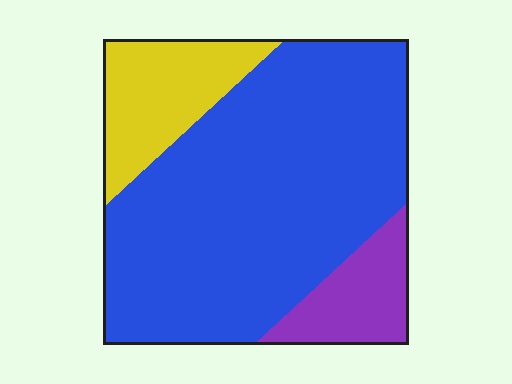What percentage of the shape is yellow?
Yellow takes up about one sixth (1/6) of the shape.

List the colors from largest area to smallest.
From largest to smallest: blue, yellow, purple.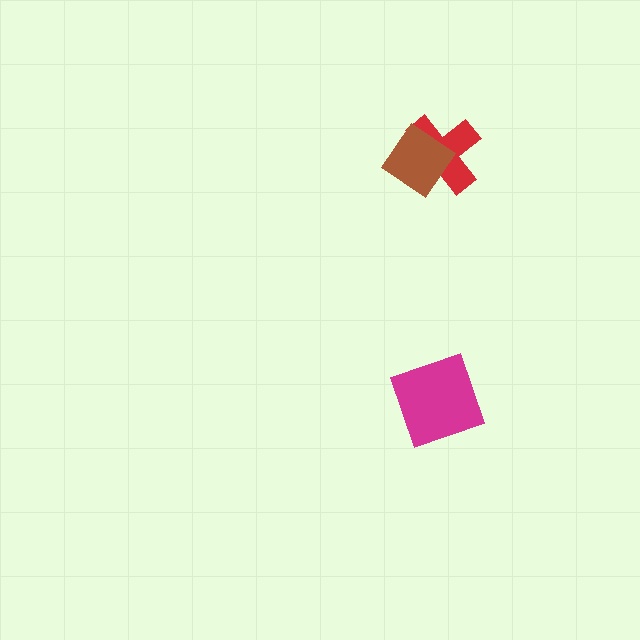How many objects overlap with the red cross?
1 object overlaps with the red cross.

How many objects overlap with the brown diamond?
1 object overlaps with the brown diamond.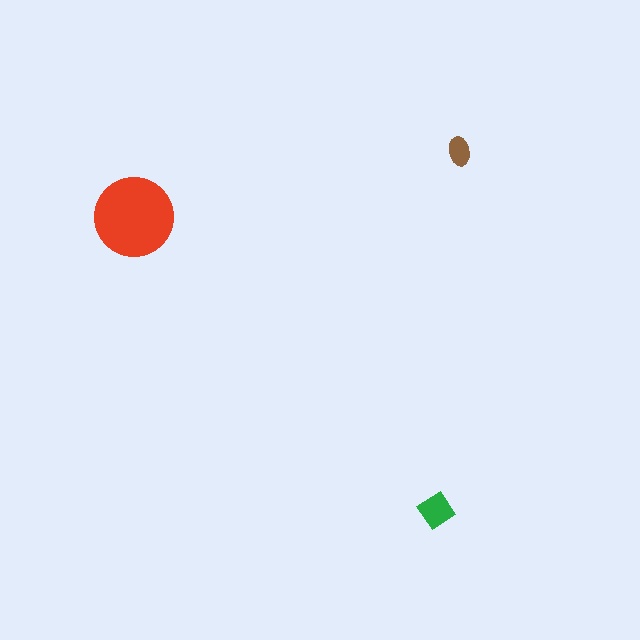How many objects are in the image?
There are 3 objects in the image.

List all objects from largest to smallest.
The red circle, the green diamond, the brown ellipse.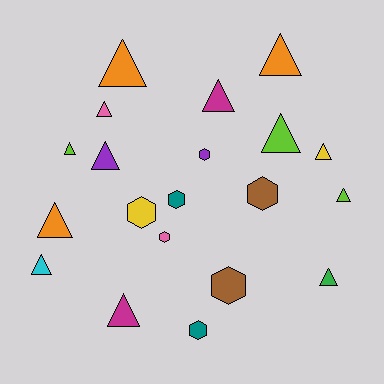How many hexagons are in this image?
There are 7 hexagons.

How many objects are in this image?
There are 20 objects.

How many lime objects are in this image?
There are 3 lime objects.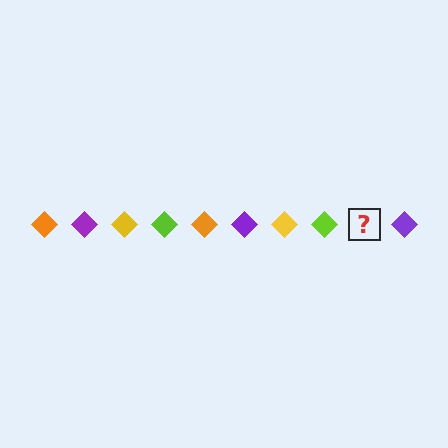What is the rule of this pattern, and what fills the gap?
The rule is that the pattern cycles through orange, purple, yellow, lime diamonds. The gap should be filled with an orange diamond.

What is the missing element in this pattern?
The missing element is an orange diamond.